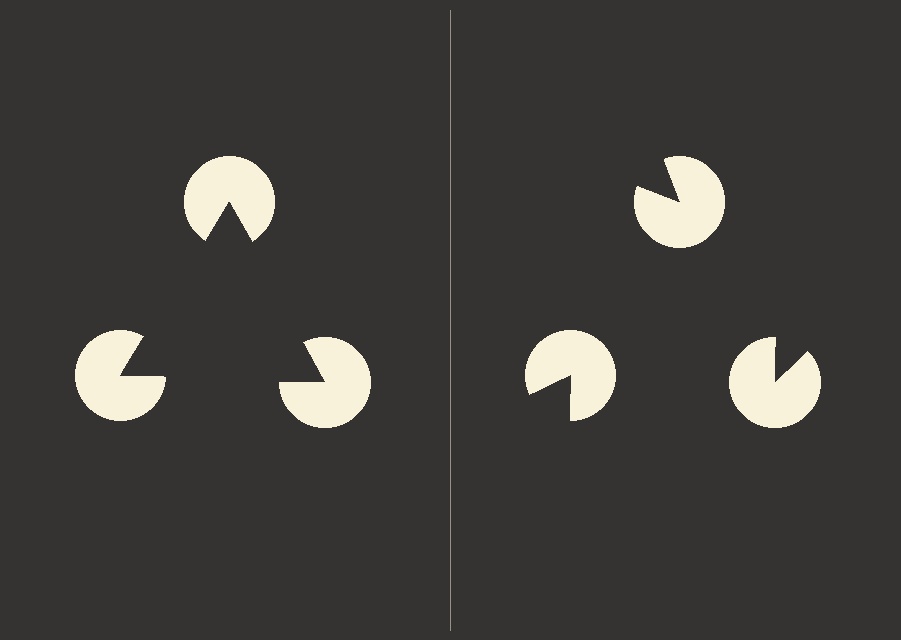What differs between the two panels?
The pac-man discs are positioned identically on both sides; only the wedge orientations differ. On the left they align to a triangle; on the right they are misaligned.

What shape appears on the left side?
An illusory triangle.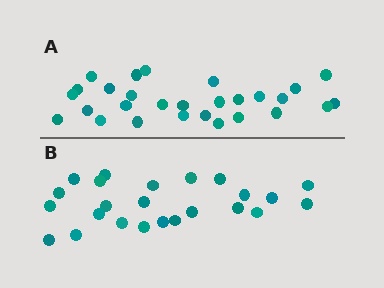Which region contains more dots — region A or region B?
Region A (the top region) has more dots.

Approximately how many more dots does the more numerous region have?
Region A has about 4 more dots than region B.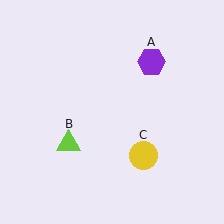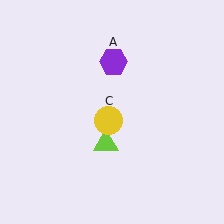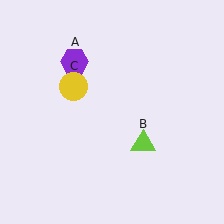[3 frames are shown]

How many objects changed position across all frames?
3 objects changed position: purple hexagon (object A), lime triangle (object B), yellow circle (object C).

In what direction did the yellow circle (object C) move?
The yellow circle (object C) moved up and to the left.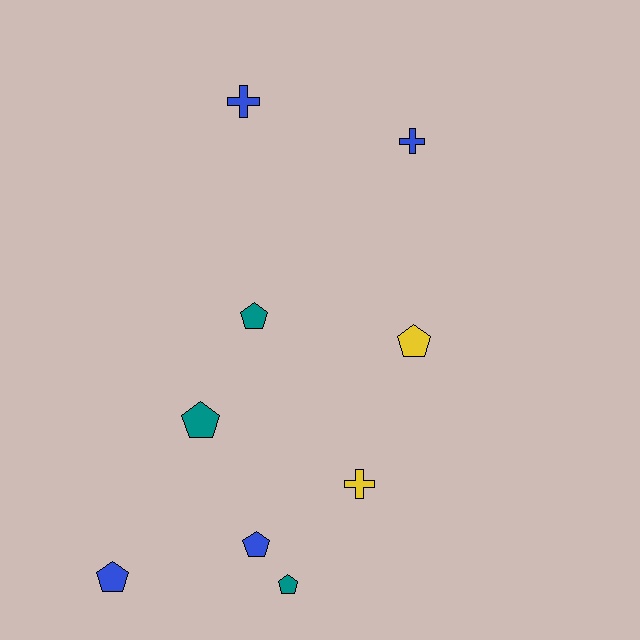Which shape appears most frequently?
Pentagon, with 6 objects.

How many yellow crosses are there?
There is 1 yellow cross.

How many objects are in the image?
There are 9 objects.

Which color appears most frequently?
Blue, with 4 objects.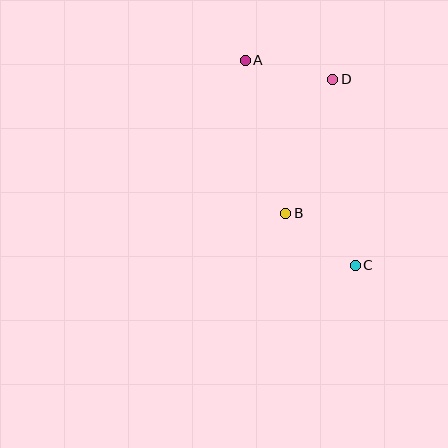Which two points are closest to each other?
Points B and C are closest to each other.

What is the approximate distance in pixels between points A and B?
The distance between A and B is approximately 158 pixels.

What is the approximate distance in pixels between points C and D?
The distance between C and D is approximately 187 pixels.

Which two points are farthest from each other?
Points A and C are farthest from each other.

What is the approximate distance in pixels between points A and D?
The distance between A and D is approximately 89 pixels.